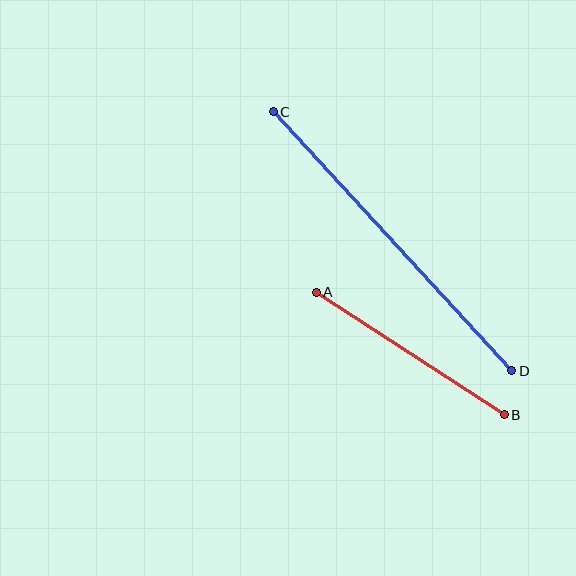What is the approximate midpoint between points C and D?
The midpoint is at approximately (393, 241) pixels.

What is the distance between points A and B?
The distance is approximately 225 pixels.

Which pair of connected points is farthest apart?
Points C and D are farthest apart.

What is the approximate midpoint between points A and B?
The midpoint is at approximately (410, 353) pixels.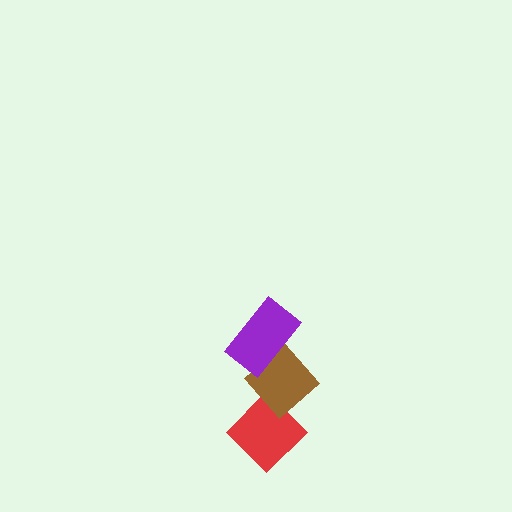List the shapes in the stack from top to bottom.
From top to bottom: the purple rectangle, the brown diamond, the red diamond.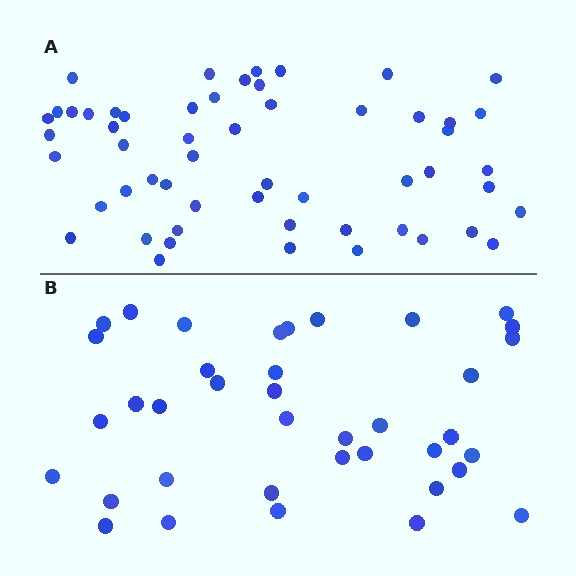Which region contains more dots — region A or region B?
Region A (the top region) has more dots.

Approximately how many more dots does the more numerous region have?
Region A has approximately 15 more dots than region B.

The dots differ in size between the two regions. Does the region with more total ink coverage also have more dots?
No. Region B has more total ink coverage because its dots are larger, but region A actually contains more individual dots. Total area can be misleading — the number of items is what matters here.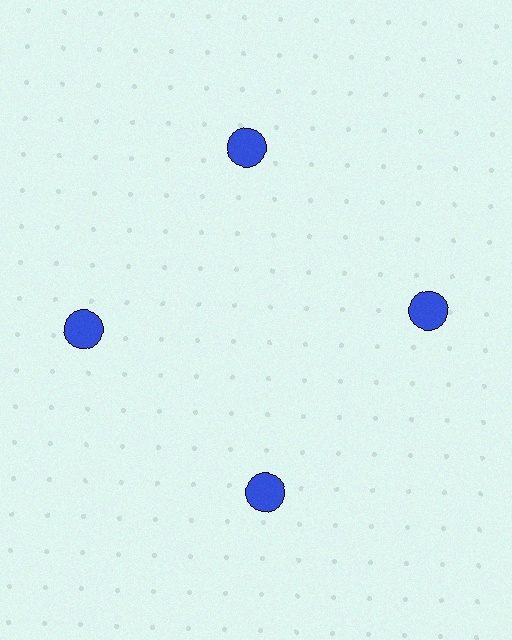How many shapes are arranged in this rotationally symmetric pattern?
There are 4 shapes, arranged in 4 groups of 1.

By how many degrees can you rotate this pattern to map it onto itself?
The pattern maps onto itself every 90 degrees of rotation.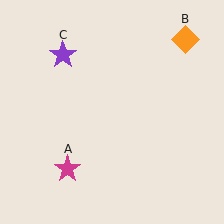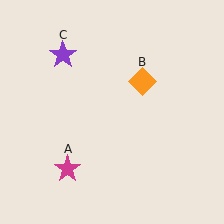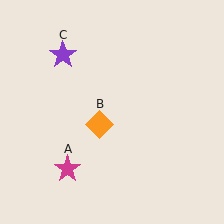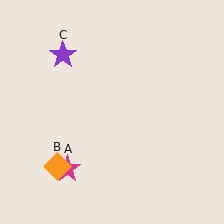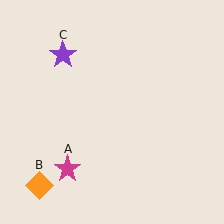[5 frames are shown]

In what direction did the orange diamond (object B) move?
The orange diamond (object B) moved down and to the left.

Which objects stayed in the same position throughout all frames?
Magenta star (object A) and purple star (object C) remained stationary.